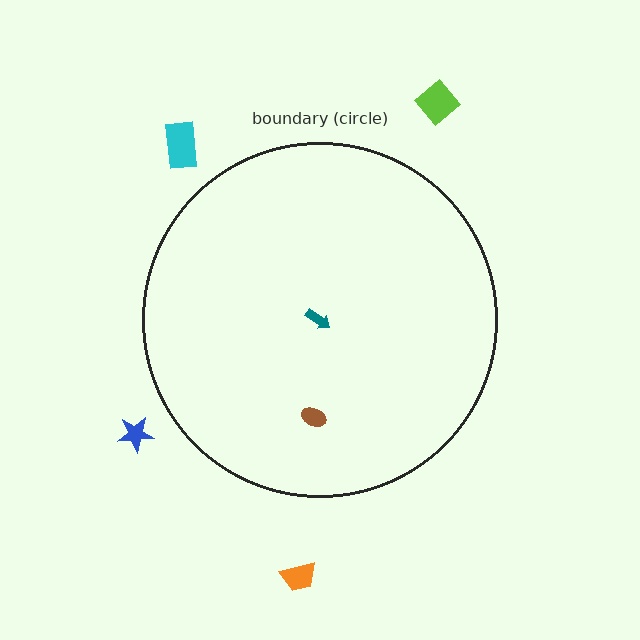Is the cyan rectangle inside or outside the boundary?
Outside.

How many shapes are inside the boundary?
2 inside, 4 outside.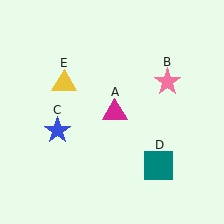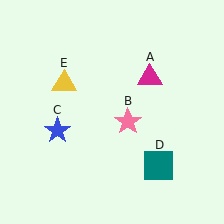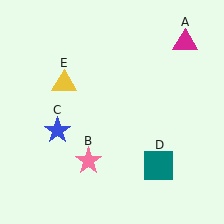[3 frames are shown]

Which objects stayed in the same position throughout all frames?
Blue star (object C) and teal square (object D) and yellow triangle (object E) remained stationary.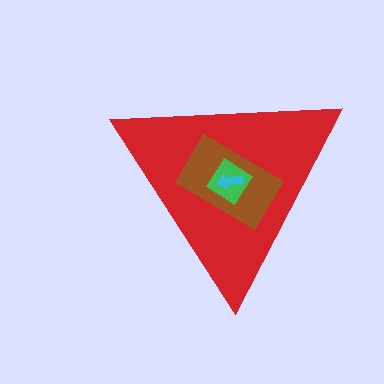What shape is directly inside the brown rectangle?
The green diamond.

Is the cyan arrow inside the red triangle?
Yes.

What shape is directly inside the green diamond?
The cyan arrow.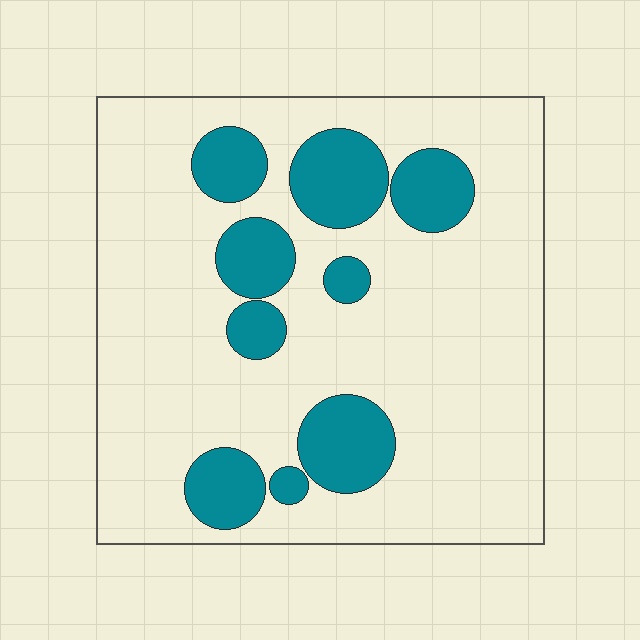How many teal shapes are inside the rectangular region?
9.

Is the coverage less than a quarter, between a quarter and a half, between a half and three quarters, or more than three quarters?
Less than a quarter.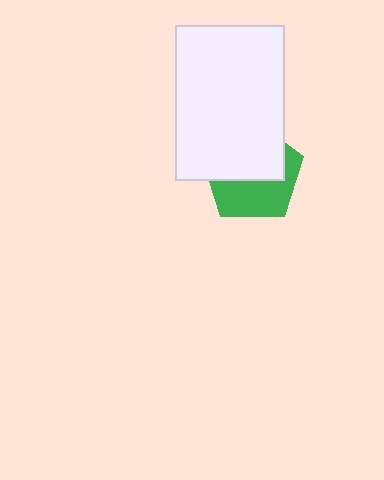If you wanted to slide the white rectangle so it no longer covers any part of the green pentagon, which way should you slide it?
Slide it up — that is the most direct way to separate the two shapes.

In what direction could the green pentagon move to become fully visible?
The green pentagon could move down. That would shift it out from behind the white rectangle entirely.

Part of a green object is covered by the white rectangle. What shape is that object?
It is a pentagon.